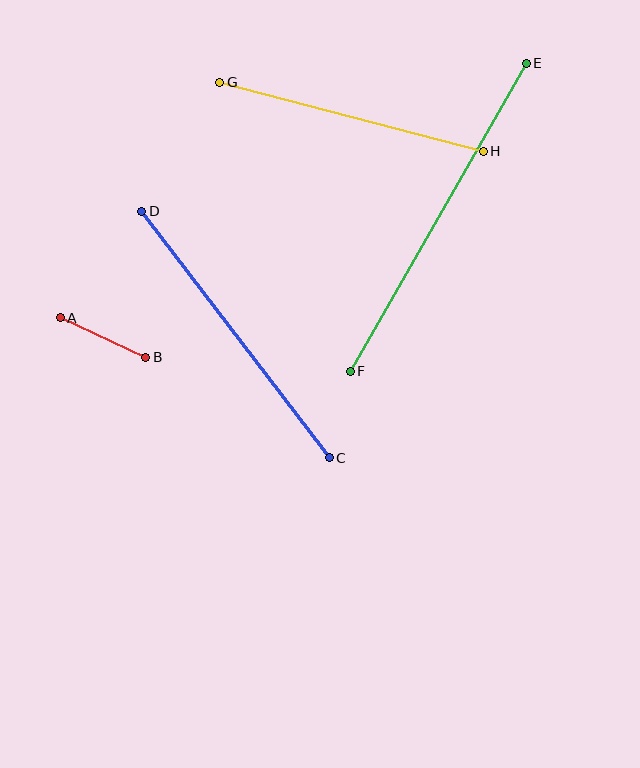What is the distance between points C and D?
The distance is approximately 309 pixels.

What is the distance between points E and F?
The distance is approximately 355 pixels.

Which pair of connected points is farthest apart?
Points E and F are farthest apart.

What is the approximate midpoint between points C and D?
The midpoint is at approximately (235, 334) pixels.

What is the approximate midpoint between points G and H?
The midpoint is at approximately (352, 117) pixels.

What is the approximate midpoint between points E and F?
The midpoint is at approximately (438, 217) pixels.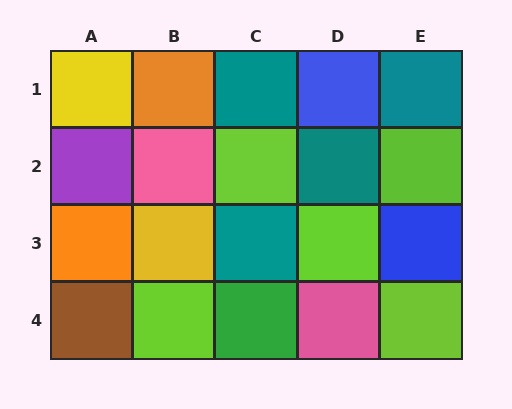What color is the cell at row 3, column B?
Yellow.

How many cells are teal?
4 cells are teal.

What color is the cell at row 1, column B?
Orange.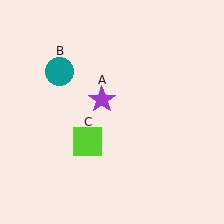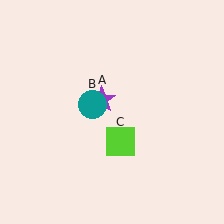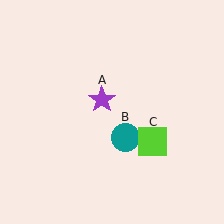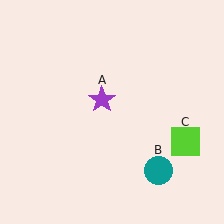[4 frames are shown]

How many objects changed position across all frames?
2 objects changed position: teal circle (object B), lime square (object C).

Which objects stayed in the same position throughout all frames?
Purple star (object A) remained stationary.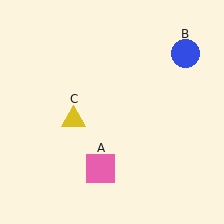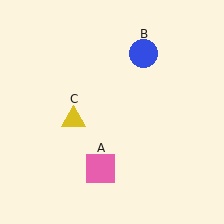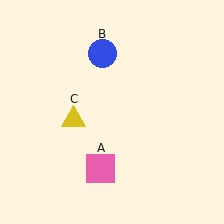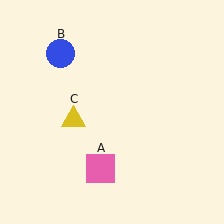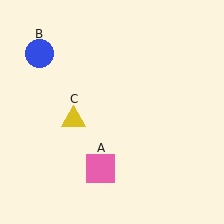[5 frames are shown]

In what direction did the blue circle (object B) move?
The blue circle (object B) moved left.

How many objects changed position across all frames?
1 object changed position: blue circle (object B).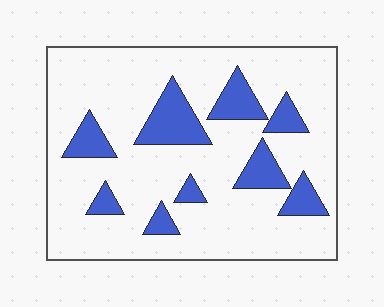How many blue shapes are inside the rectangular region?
9.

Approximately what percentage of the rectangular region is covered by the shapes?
Approximately 20%.